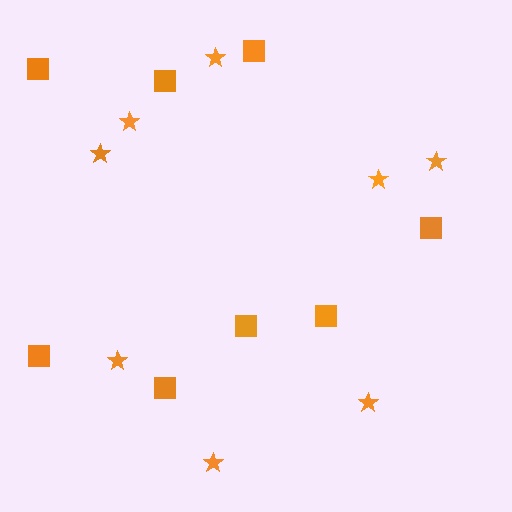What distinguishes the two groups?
There are 2 groups: one group of stars (8) and one group of squares (8).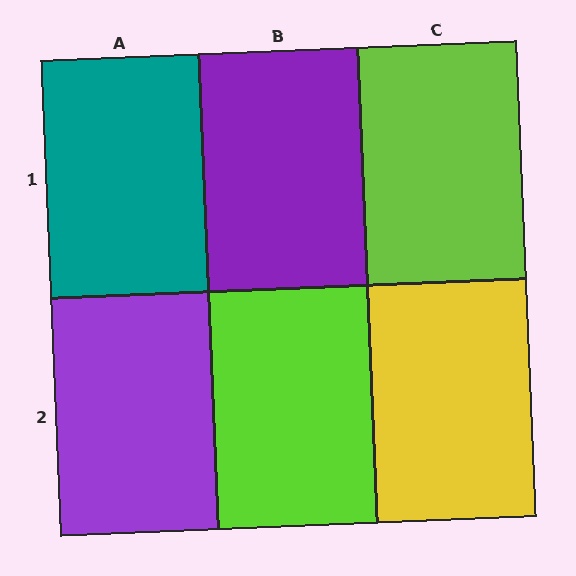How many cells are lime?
2 cells are lime.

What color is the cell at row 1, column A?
Teal.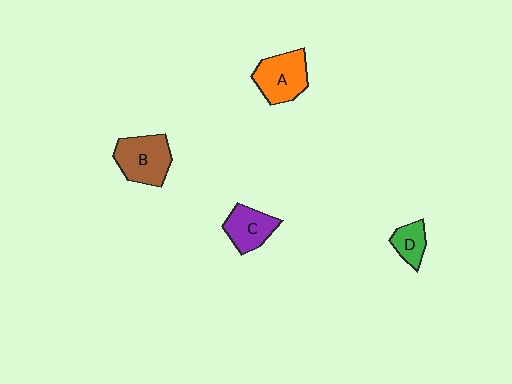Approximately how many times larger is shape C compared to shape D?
Approximately 1.5 times.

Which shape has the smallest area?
Shape D (green).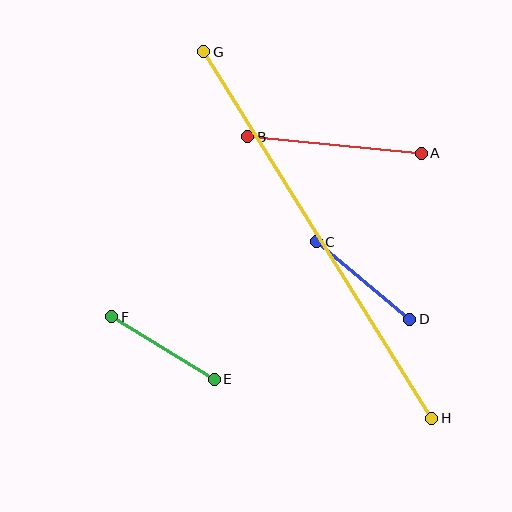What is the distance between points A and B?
The distance is approximately 174 pixels.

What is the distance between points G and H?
The distance is approximately 432 pixels.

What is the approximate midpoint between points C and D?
The midpoint is at approximately (363, 280) pixels.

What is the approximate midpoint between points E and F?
The midpoint is at approximately (163, 348) pixels.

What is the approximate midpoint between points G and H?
The midpoint is at approximately (318, 235) pixels.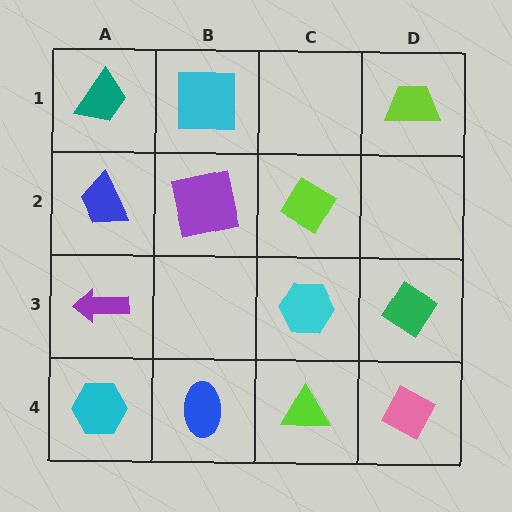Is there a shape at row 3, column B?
No, that cell is empty.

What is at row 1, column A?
A teal trapezoid.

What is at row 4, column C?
A lime triangle.